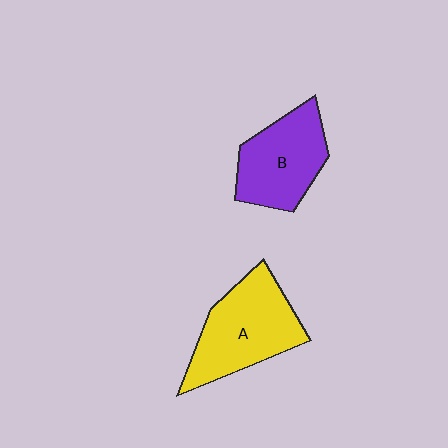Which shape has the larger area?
Shape A (yellow).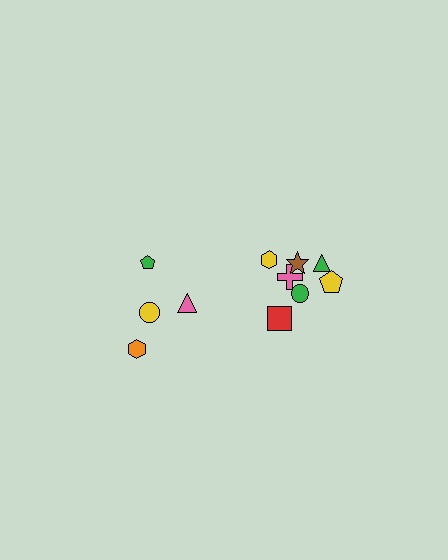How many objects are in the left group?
There are 4 objects.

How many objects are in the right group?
There are 7 objects.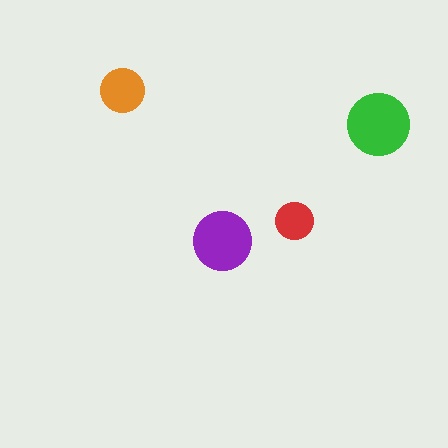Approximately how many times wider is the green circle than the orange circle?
About 1.5 times wider.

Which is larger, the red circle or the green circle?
The green one.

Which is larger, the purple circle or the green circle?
The green one.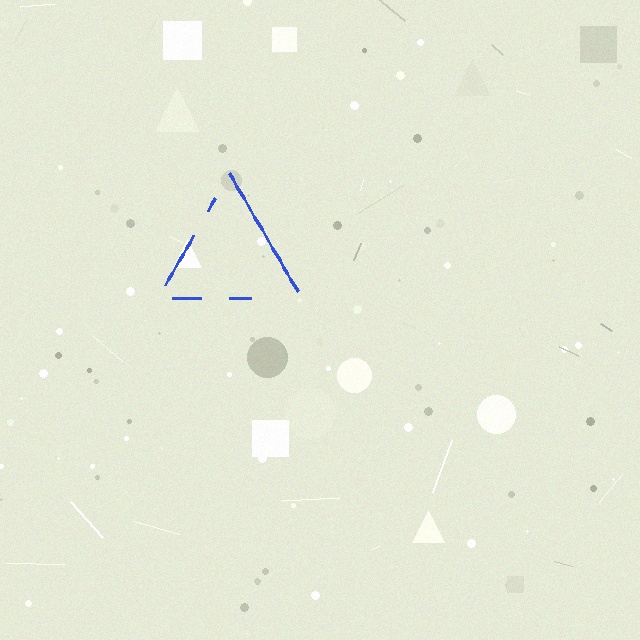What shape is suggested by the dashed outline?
The dashed outline suggests a triangle.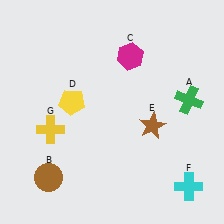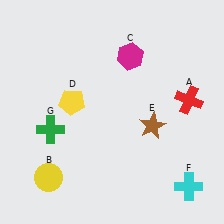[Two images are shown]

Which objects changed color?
A changed from green to red. B changed from brown to yellow. G changed from yellow to green.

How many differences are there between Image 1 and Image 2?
There are 3 differences between the two images.